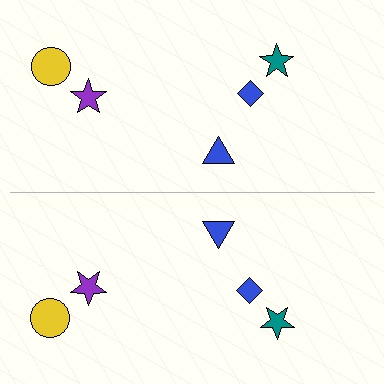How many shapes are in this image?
There are 10 shapes in this image.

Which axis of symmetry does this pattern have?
The pattern has a horizontal axis of symmetry running through the center of the image.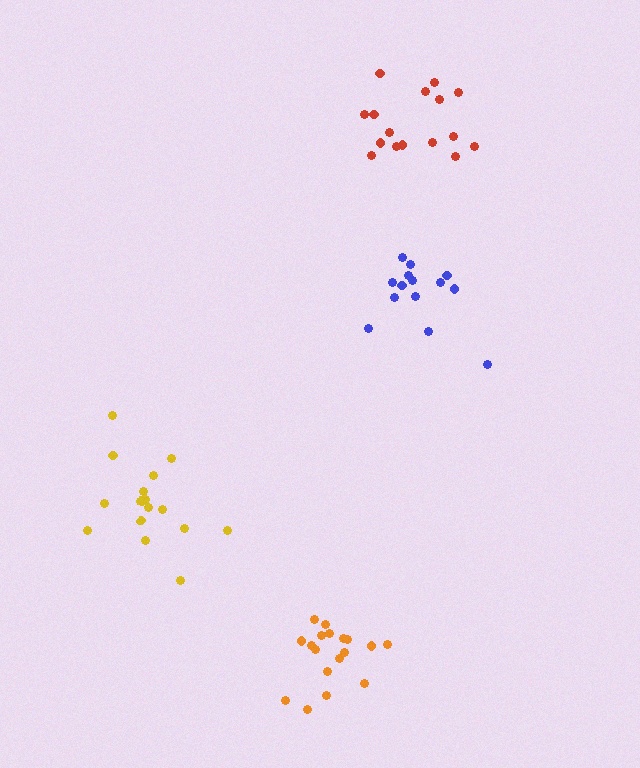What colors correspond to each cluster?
The clusters are colored: blue, orange, red, yellow.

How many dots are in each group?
Group 1: 14 dots, Group 2: 18 dots, Group 3: 16 dots, Group 4: 17 dots (65 total).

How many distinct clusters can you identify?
There are 4 distinct clusters.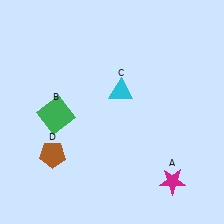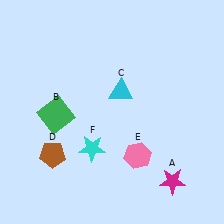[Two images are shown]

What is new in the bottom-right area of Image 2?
A pink hexagon (E) was added in the bottom-right area of Image 2.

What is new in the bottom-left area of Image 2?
A cyan star (F) was added in the bottom-left area of Image 2.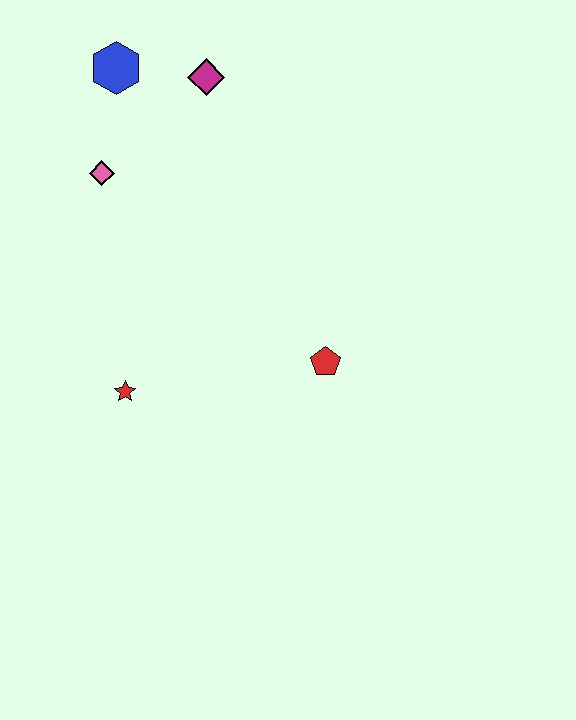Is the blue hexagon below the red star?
No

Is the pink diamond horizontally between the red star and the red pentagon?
No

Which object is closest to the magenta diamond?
The blue hexagon is closest to the magenta diamond.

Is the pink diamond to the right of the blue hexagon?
No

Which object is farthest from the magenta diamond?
The red star is farthest from the magenta diamond.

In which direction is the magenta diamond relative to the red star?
The magenta diamond is above the red star.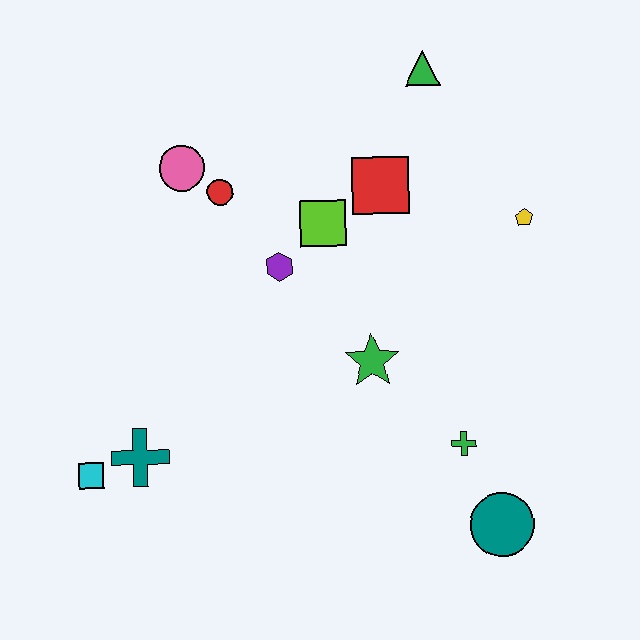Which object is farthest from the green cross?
The pink circle is farthest from the green cross.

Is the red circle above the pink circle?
No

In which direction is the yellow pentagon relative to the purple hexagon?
The yellow pentagon is to the right of the purple hexagon.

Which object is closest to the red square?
The lime square is closest to the red square.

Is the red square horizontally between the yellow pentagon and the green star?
Yes